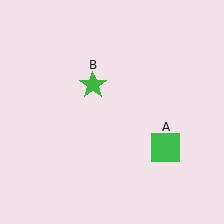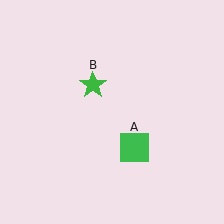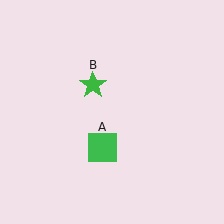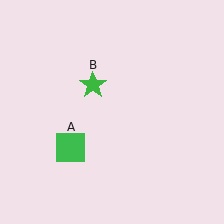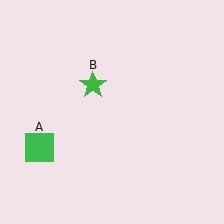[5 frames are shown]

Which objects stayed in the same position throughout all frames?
Green star (object B) remained stationary.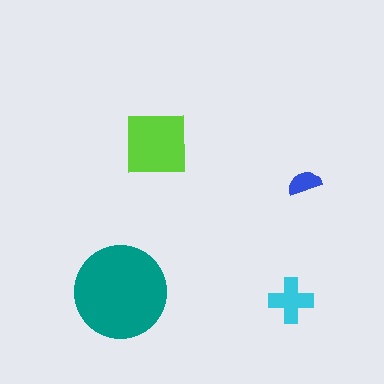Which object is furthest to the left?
The teal circle is leftmost.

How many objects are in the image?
There are 4 objects in the image.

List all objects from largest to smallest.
The teal circle, the lime square, the cyan cross, the blue semicircle.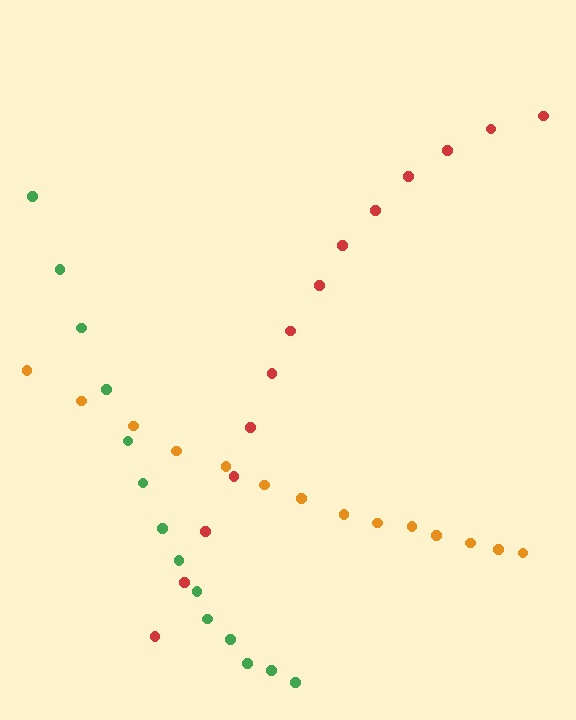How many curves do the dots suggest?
There are 3 distinct paths.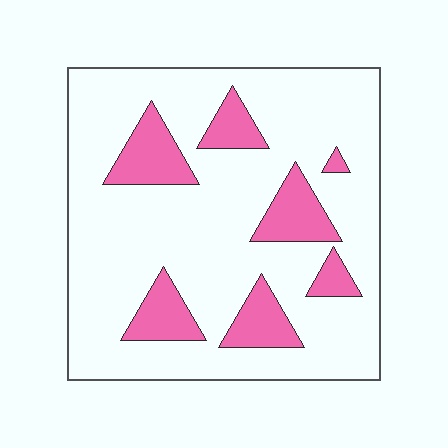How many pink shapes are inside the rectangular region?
7.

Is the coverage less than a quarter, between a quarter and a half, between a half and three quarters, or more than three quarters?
Less than a quarter.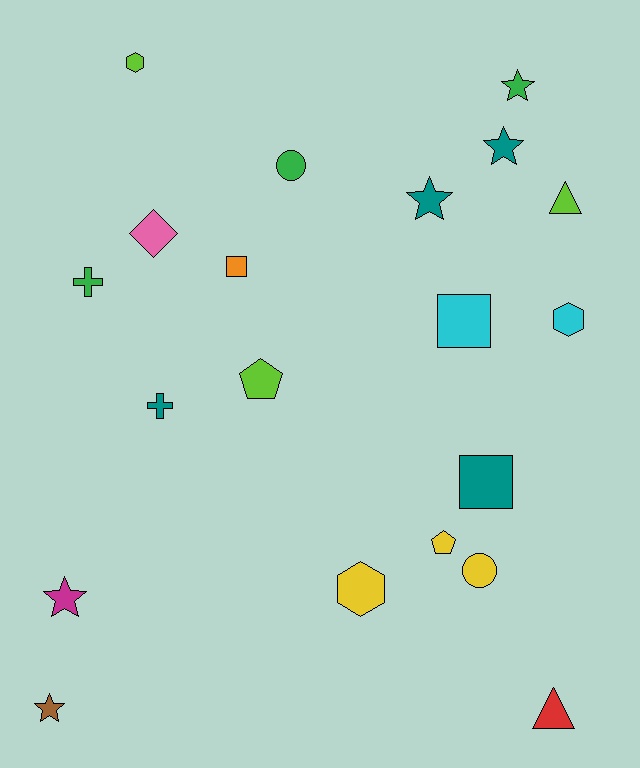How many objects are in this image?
There are 20 objects.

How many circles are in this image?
There are 2 circles.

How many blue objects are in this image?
There are no blue objects.